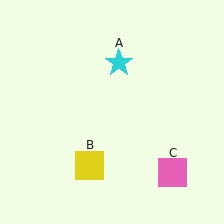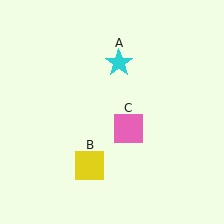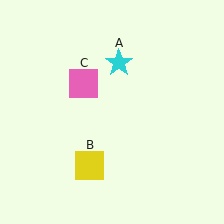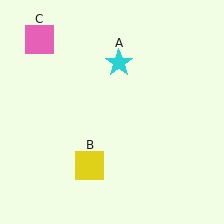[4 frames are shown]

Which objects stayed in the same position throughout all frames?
Cyan star (object A) and yellow square (object B) remained stationary.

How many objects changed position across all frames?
1 object changed position: pink square (object C).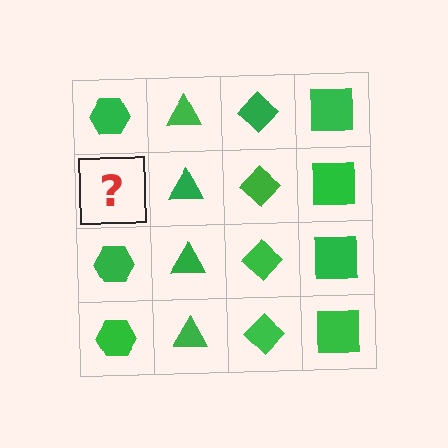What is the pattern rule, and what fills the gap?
The rule is that each column has a consistent shape. The gap should be filled with a green hexagon.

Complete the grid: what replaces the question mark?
The question mark should be replaced with a green hexagon.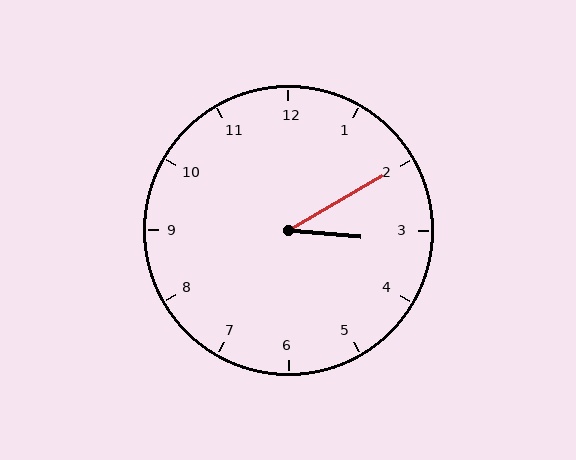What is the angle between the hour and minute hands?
Approximately 35 degrees.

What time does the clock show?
3:10.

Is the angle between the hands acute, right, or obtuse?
It is acute.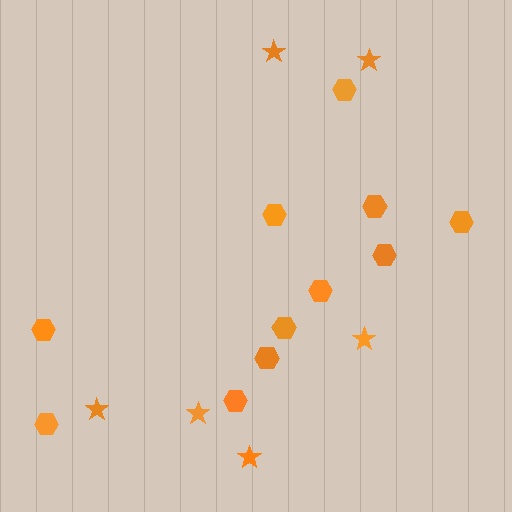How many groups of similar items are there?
There are 2 groups: one group of hexagons (11) and one group of stars (6).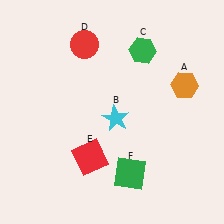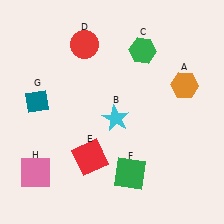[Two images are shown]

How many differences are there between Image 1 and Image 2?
There are 2 differences between the two images.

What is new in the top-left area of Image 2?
A teal diamond (G) was added in the top-left area of Image 2.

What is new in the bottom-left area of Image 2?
A pink square (H) was added in the bottom-left area of Image 2.